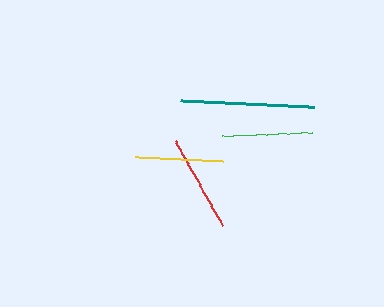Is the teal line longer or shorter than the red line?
The teal line is longer than the red line.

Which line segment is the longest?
The teal line is the longest at approximately 134 pixels.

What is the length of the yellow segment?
The yellow segment is approximately 88 pixels long.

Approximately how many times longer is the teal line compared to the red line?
The teal line is approximately 1.4 times the length of the red line.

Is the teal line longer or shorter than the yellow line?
The teal line is longer than the yellow line.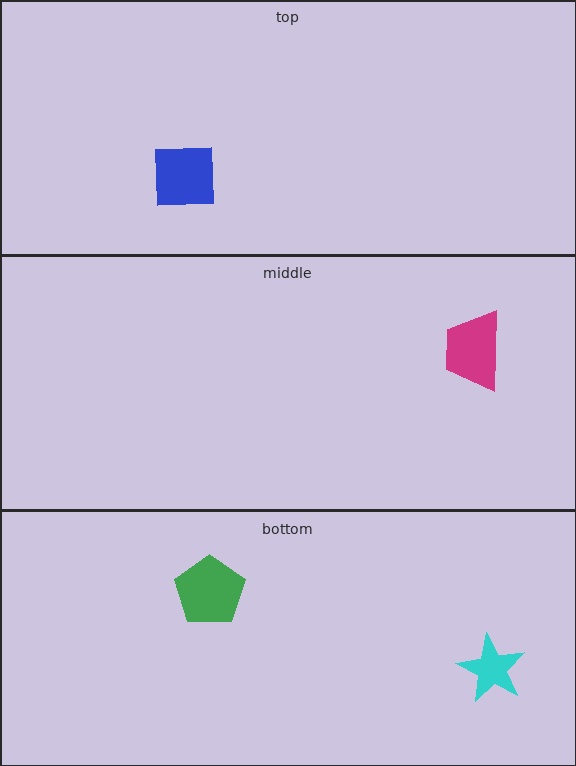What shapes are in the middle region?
The magenta trapezoid.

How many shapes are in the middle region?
1.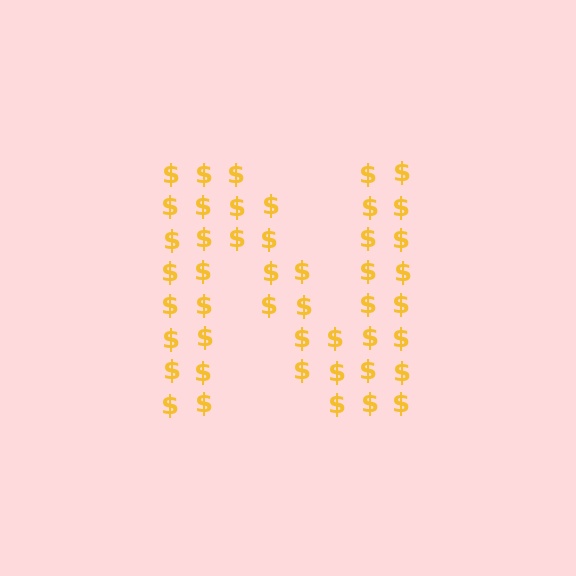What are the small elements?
The small elements are dollar signs.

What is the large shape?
The large shape is the letter N.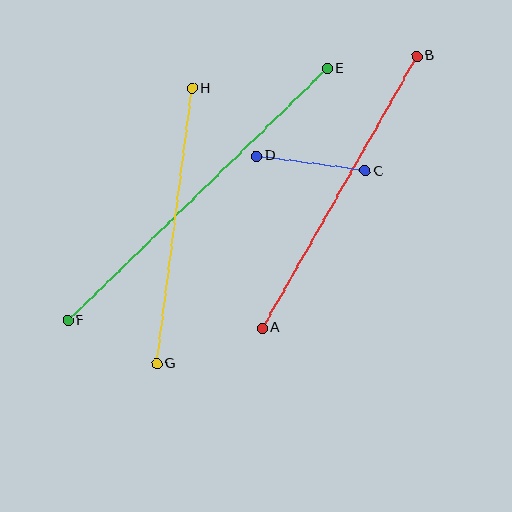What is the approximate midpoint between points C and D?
The midpoint is at approximately (311, 163) pixels.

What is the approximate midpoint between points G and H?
The midpoint is at approximately (174, 226) pixels.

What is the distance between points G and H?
The distance is approximately 278 pixels.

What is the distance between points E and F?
The distance is approximately 362 pixels.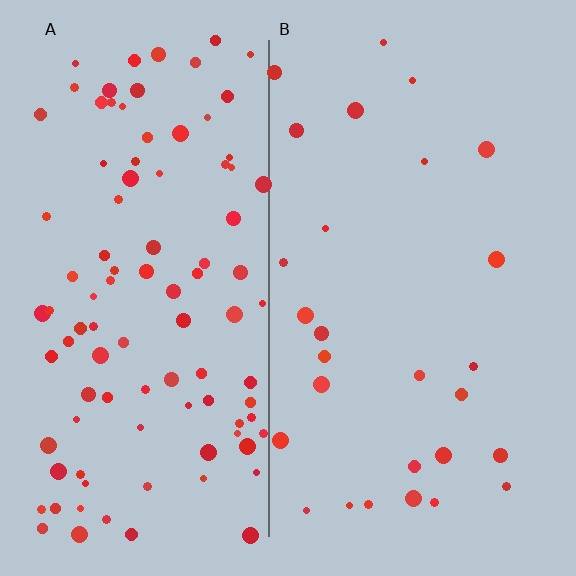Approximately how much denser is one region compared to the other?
Approximately 3.6× — region A over region B.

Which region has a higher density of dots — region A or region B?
A (the left).